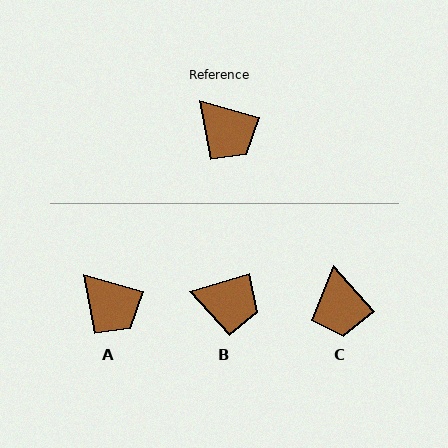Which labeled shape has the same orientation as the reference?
A.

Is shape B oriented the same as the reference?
No, it is off by about 32 degrees.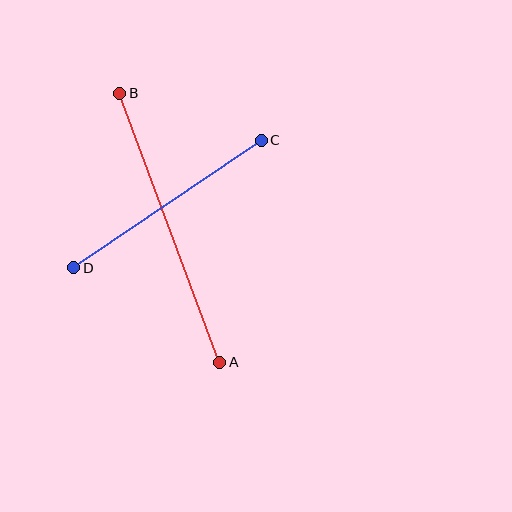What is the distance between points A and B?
The distance is approximately 287 pixels.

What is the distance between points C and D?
The distance is approximately 226 pixels.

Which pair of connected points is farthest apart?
Points A and B are farthest apart.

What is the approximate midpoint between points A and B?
The midpoint is at approximately (170, 228) pixels.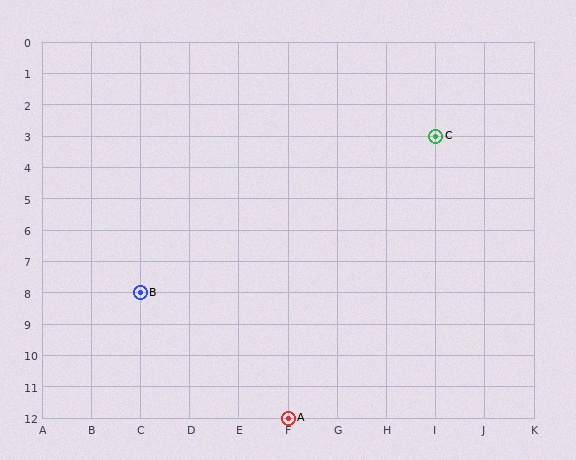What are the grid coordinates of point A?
Point A is at grid coordinates (F, 12).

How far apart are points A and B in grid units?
Points A and B are 3 columns and 4 rows apart (about 5.0 grid units diagonally).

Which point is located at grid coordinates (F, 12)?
Point A is at (F, 12).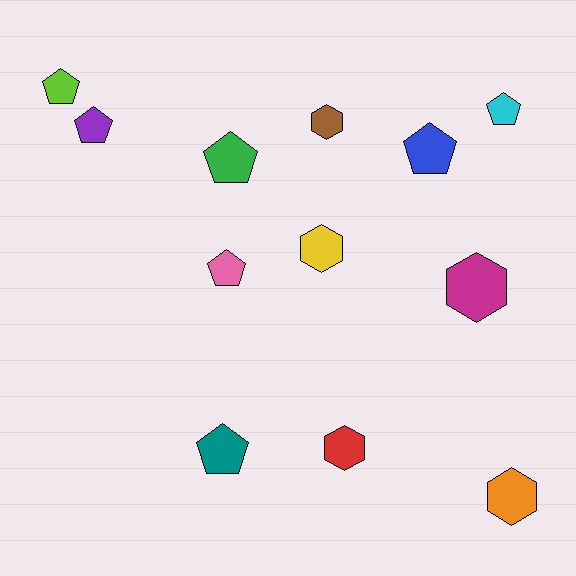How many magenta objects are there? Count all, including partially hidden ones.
There is 1 magenta object.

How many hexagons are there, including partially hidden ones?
There are 5 hexagons.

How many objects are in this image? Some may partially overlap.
There are 12 objects.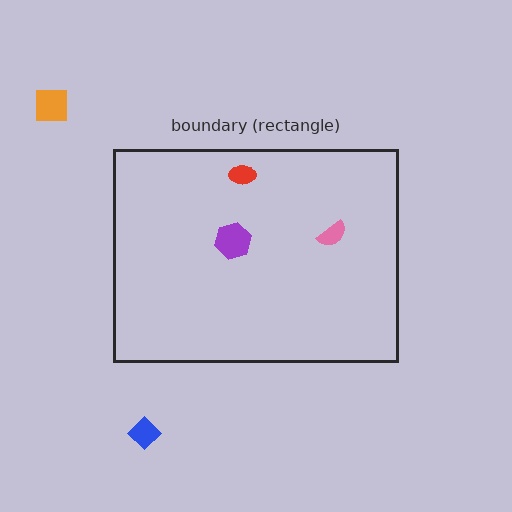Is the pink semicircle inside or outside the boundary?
Inside.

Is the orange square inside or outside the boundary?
Outside.